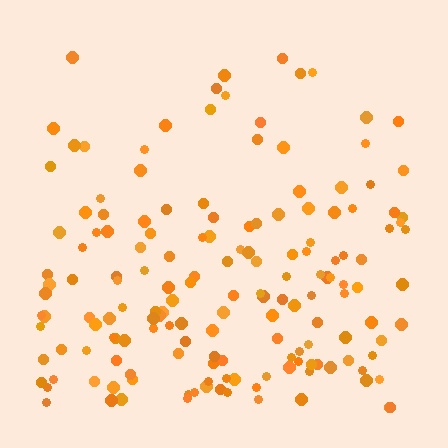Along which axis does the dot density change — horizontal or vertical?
Vertical.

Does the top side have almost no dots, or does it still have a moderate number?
Still a moderate number, just noticeably fewer than the bottom.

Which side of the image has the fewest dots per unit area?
The top.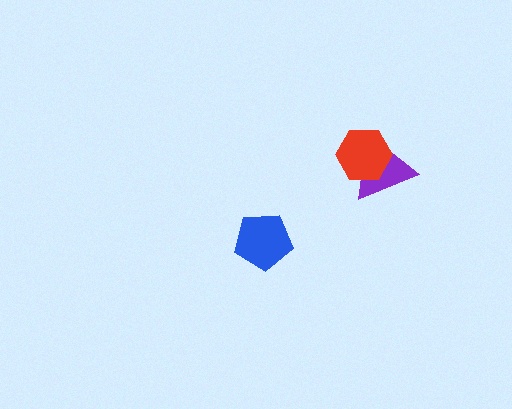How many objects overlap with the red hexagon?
1 object overlaps with the red hexagon.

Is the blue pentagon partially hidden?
No, no other shape covers it.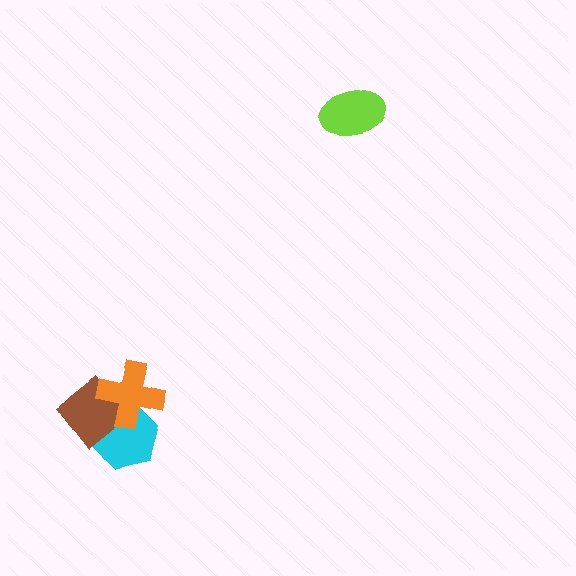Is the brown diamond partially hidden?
Yes, it is partially covered by another shape.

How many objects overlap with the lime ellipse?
0 objects overlap with the lime ellipse.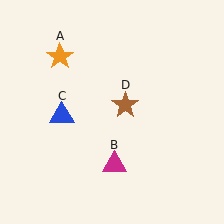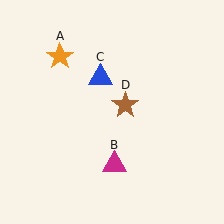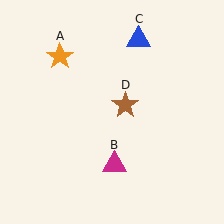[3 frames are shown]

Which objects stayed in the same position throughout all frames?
Orange star (object A) and magenta triangle (object B) and brown star (object D) remained stationary.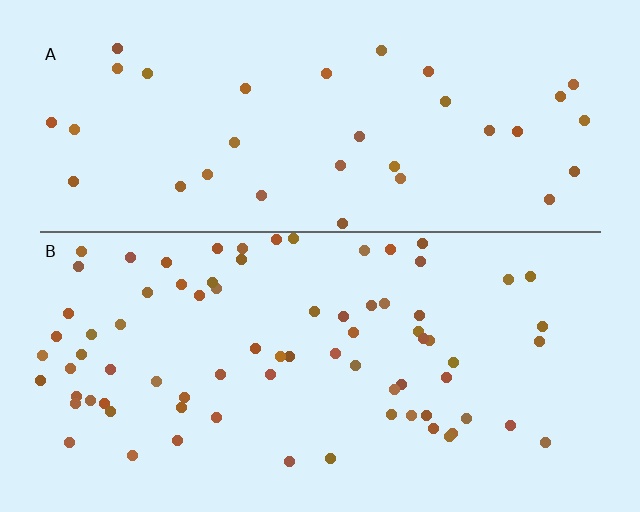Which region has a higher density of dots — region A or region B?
B (the bottom).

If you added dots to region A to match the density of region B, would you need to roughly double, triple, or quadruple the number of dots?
Approximately double.